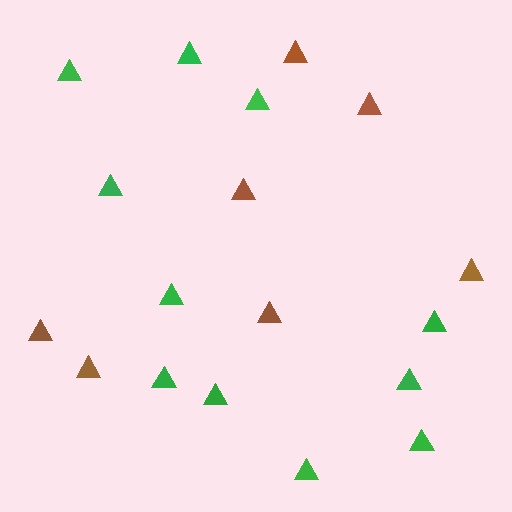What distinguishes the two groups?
There are 2 groups: one group of brown triangles (7) and one group of green triangles (11).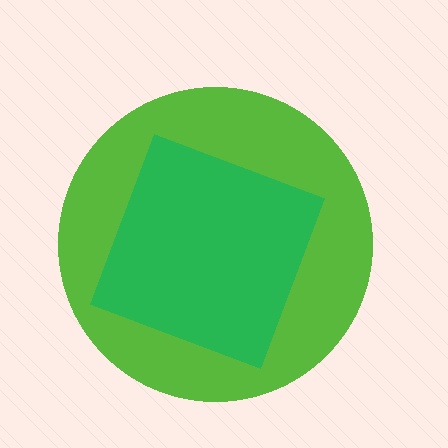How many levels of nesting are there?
2.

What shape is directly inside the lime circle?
The green square.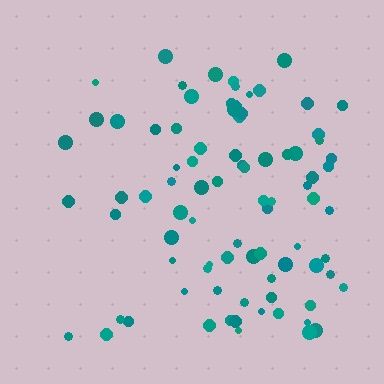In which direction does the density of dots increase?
From left to right, with the right side densest.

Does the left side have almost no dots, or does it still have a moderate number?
Still a moderate number, just noticeably fewer than the right.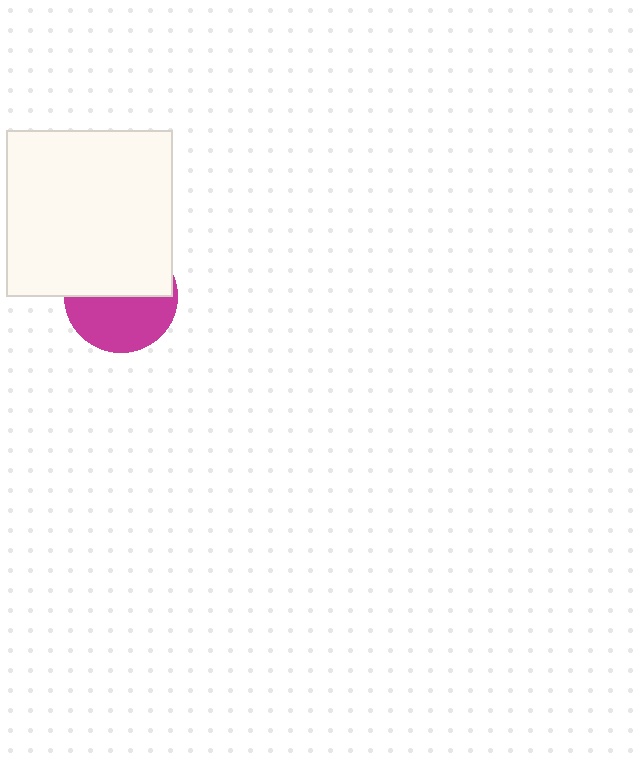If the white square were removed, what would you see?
You would see the complete magenta circle.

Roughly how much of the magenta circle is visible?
About half of it is visible (roughly 50%).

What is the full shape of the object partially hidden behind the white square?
The partially hidden object is a magenta circle.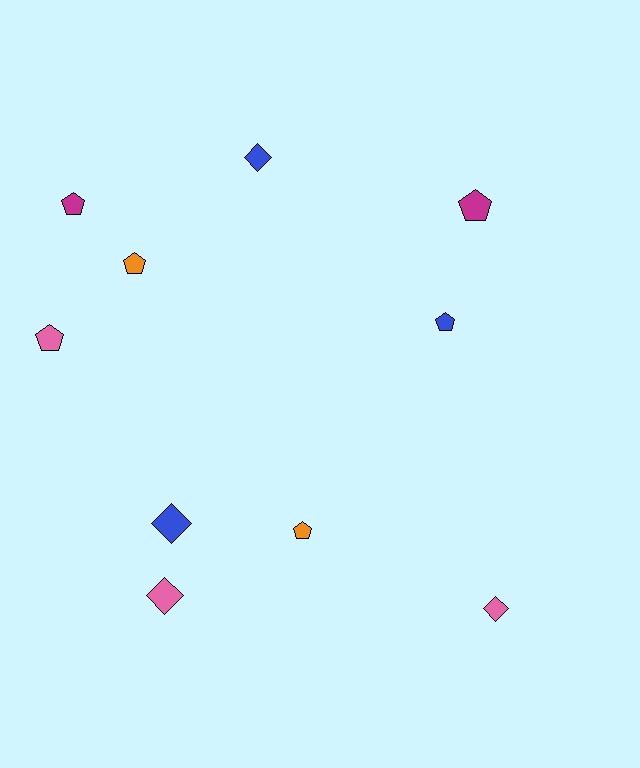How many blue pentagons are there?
There is 1 blue pentagon.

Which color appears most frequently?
Blue, with 3 objects.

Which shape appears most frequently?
Pentagon, with 6 objects.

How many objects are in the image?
There are 10 objects.